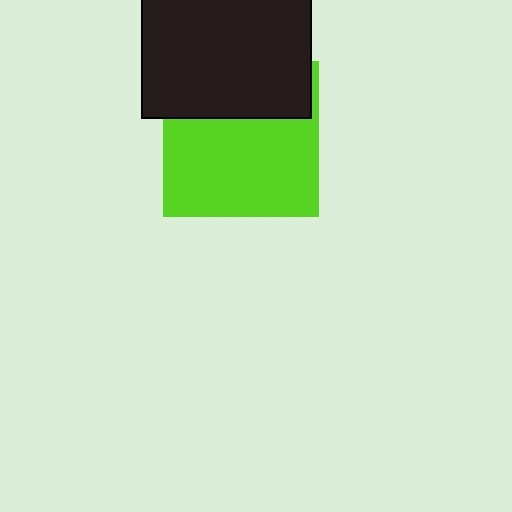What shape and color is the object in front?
The object in front is a black square.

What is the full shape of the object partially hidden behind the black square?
The partially hidden object is a lime square.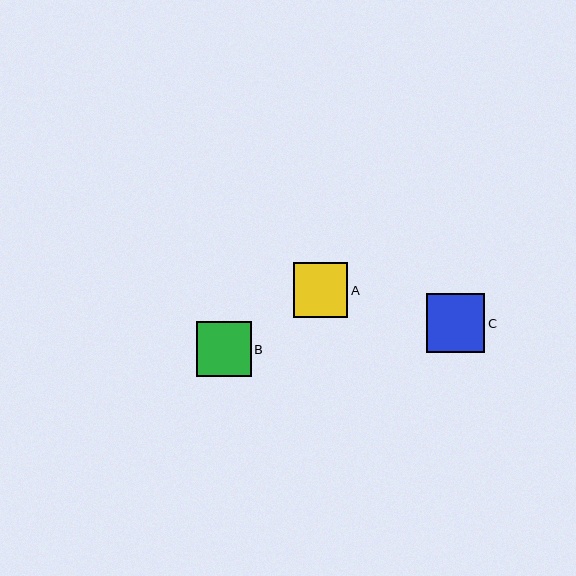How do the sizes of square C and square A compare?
Square C and square A are approximately the same size.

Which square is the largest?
Square C is the largest with a size of approximately 59 pixels.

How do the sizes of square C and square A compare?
Square C and square A are approximately the same size.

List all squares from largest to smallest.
From largest to smallest: C, B, A.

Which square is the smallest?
Square A is the smallest with a size of approximately 54 pixels.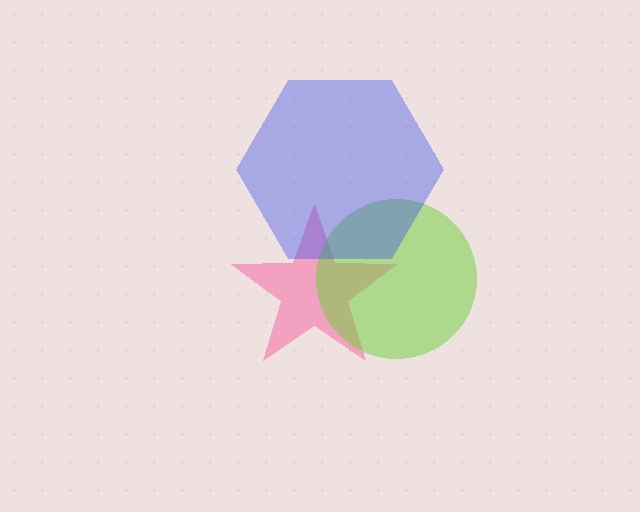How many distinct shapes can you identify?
There are 3 distinct shapes: a pink star, a lime circle, a blue hexagon.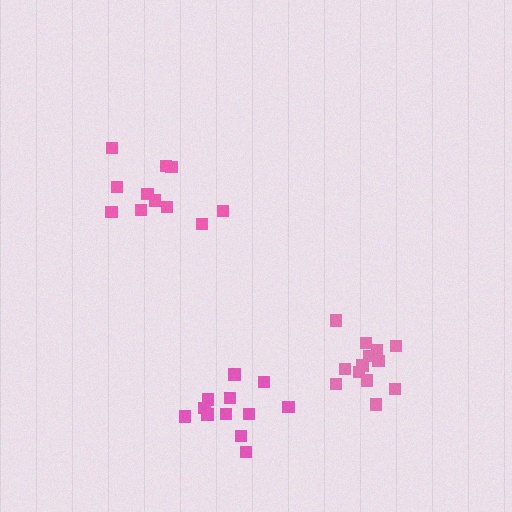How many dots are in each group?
Group 1: 11 dots, Group 2: 13 dots, Group 3: 14 dots (38 total).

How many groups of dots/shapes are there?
There are 3 groups.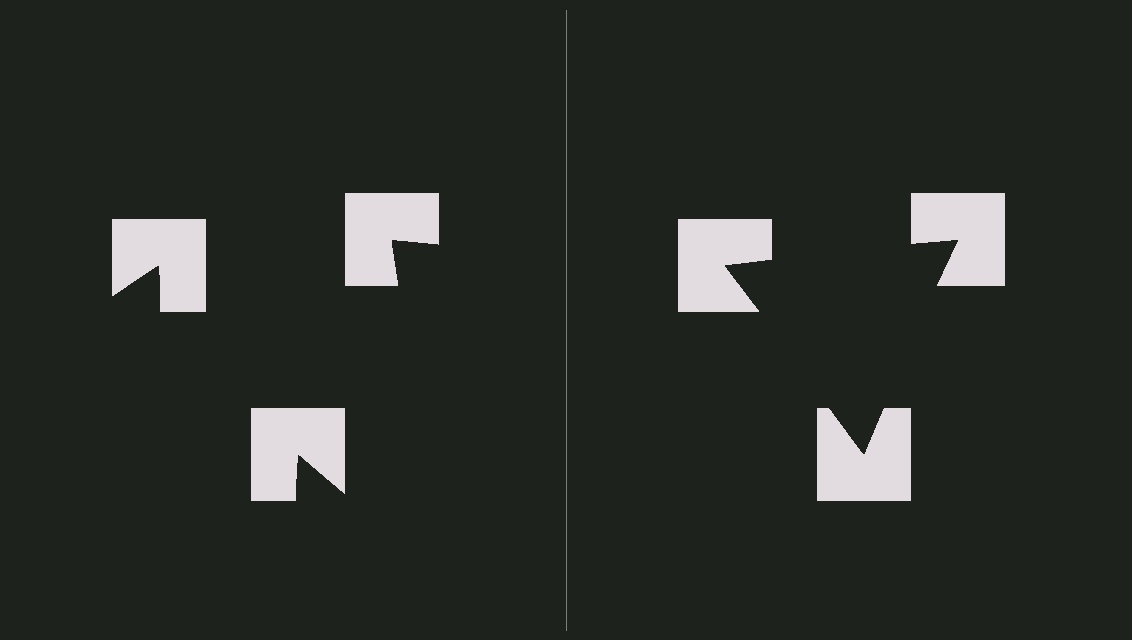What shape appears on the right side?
An illusory triangle.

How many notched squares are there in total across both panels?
6 — 3 on each side.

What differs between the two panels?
The notched squares are positioned identically on both sides; only the wedge orientations differ. On the right they align to a triangle; on the left they are misaligned.